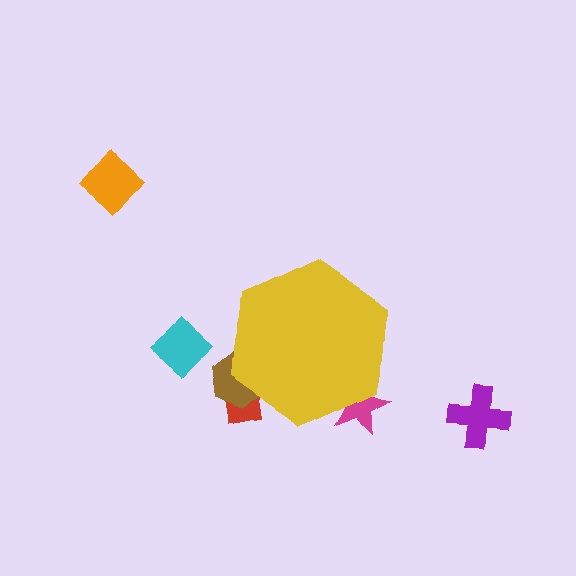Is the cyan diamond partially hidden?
No, the cyan diamond is fully visible.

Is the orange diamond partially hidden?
No, the orange diamond is fully visible.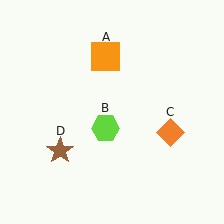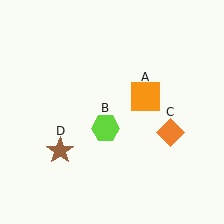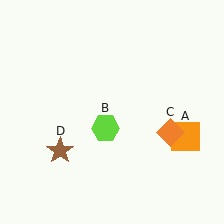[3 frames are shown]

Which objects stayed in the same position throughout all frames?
Lime hexagon (object B) and orange diamond (object C) and brown star (object D) remained stationary.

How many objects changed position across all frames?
1 object changed position: orange square (object A).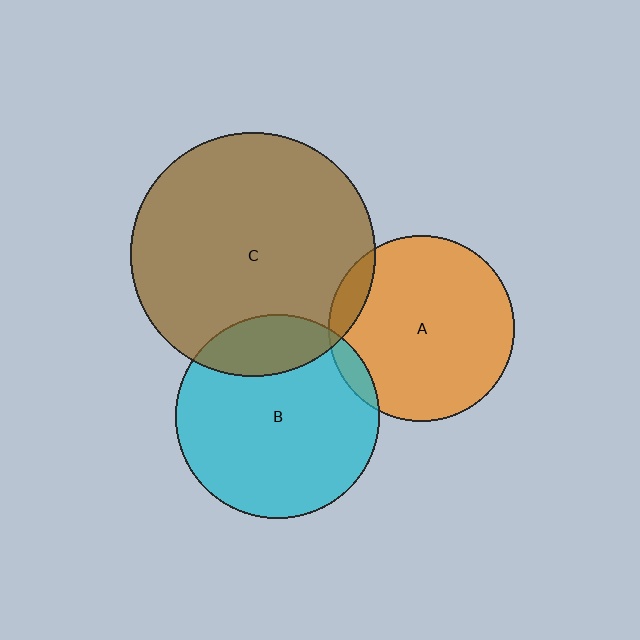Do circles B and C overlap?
Yes.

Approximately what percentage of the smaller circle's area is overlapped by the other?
Approximately 20%.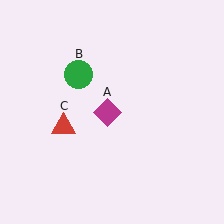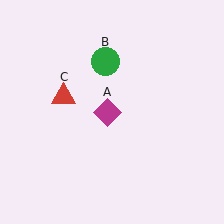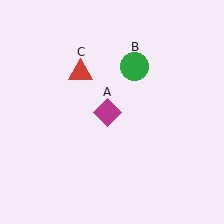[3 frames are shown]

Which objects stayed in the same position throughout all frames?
Magenta diamond (object A) remained stationary.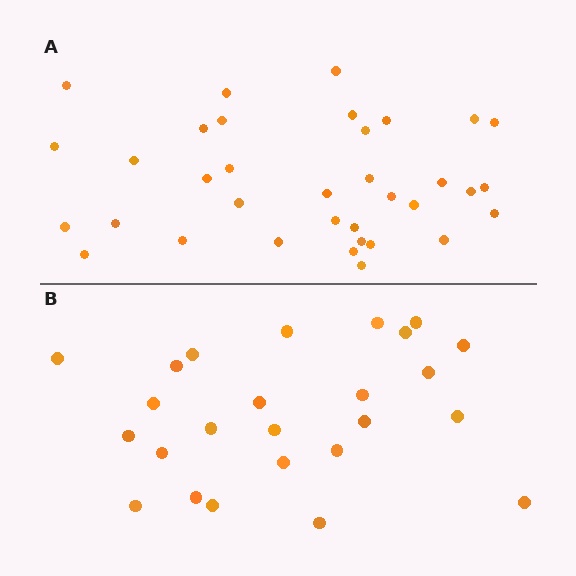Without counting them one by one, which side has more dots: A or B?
Region A (the top region) has more dots.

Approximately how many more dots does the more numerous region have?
Region A has roughly 10 or so more dots than region B.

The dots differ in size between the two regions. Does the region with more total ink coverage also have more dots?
No. Region B has more total ink coverage because its dots are larger, but region A actually contains more individual dots. Total area can be misleading — the number of items is what matters here.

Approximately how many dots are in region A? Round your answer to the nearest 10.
About 40 dots. (The exact count is 35, which rounds to 40.)